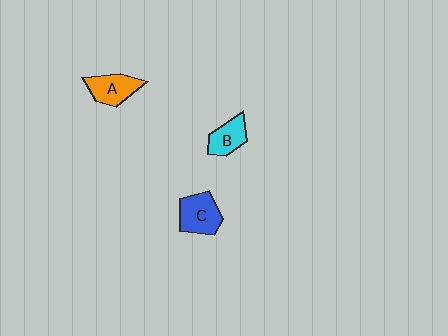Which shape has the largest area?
Shape C (blue).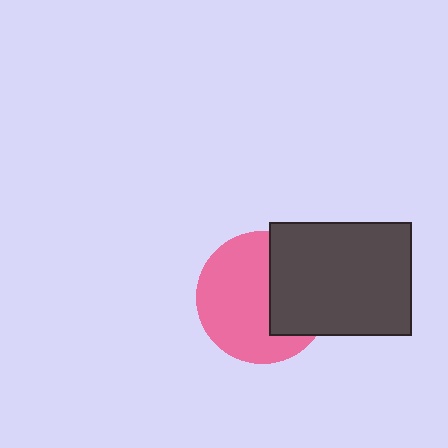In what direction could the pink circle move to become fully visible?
The pink circle could move left. That would shift it out from behind the dark gray rectangle entirely.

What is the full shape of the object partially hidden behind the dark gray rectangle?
The partially hidden object is a pink circle.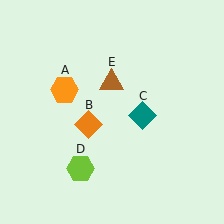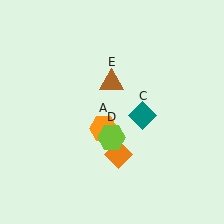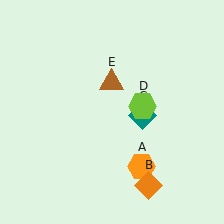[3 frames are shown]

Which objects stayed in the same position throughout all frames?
Teal diamond (object C) and brown triangle (object E) remained stationary.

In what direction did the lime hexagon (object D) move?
The lime hexagon (object D) moved up and to the right.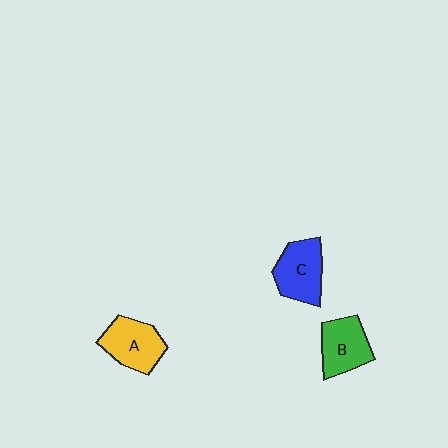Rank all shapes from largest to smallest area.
From largest to smallest: C (blue), A (yellow), B (green).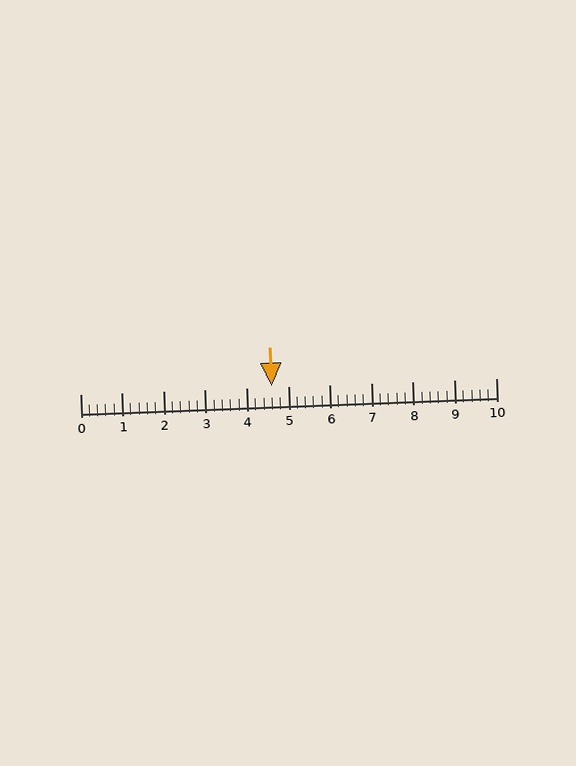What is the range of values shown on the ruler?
The ruler shows values from 0 to 10.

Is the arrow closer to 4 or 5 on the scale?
The arrow is closer to 5.